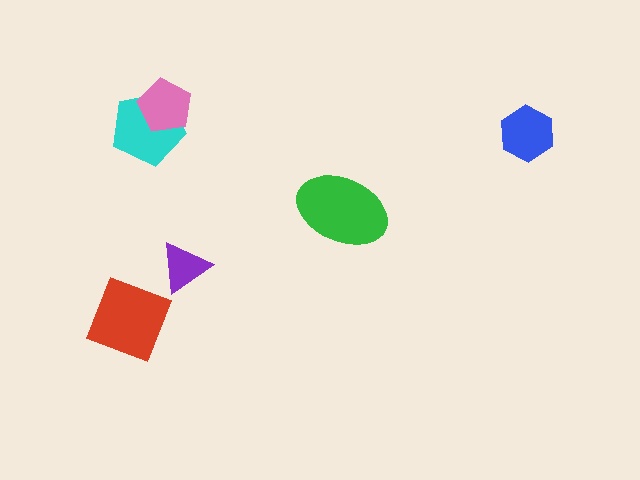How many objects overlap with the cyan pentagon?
1 object overlaps with the cyan pentagon.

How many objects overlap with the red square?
0 objects overlap with the red square.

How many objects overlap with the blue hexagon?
0 objects overlap with the blue hexagon.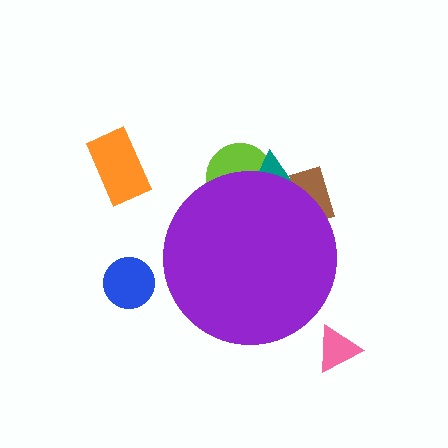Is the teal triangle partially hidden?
Yes, the teal triangle is partially hidden behind the purple circle.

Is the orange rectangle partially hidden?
No, the orange rectangle is fully visible.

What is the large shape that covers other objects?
A purple circle.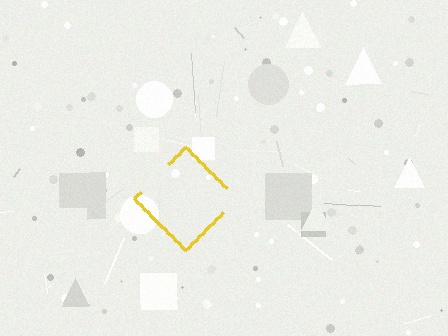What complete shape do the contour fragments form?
The contour fragments form a diamond.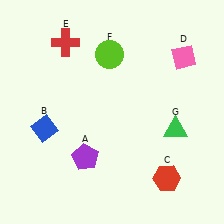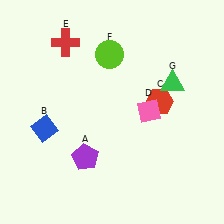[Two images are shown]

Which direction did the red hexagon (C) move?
The red hexagon (C) moved up.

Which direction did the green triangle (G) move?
The green triangle (G) moved up.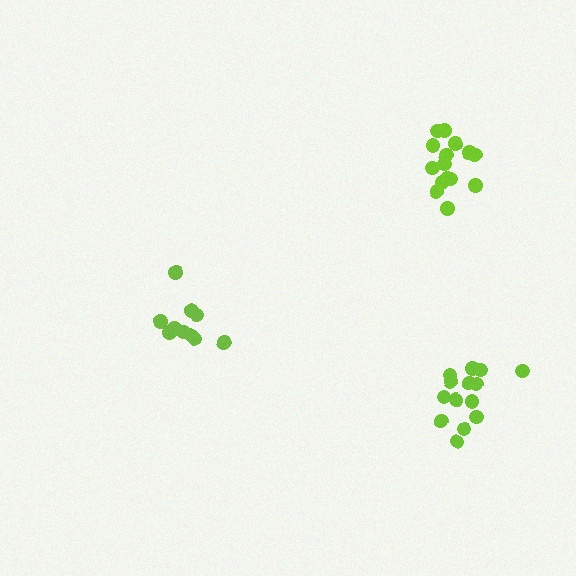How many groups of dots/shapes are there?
There are 3 groups.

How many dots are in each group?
Group 1: 15 dots, Group 2: 10 dots, Group 3: 14 dots (39 total).